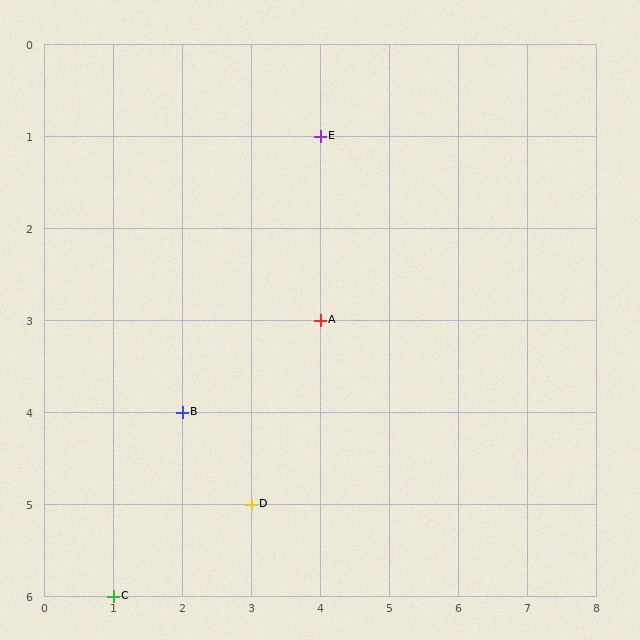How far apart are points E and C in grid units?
Points E and C are 3 columns and 5 rows apart (about 5.8 grid units diagonally).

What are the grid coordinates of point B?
Point B is at grid coordinates (2, 4).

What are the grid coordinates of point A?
Point A is at grid coordinates (4, 3).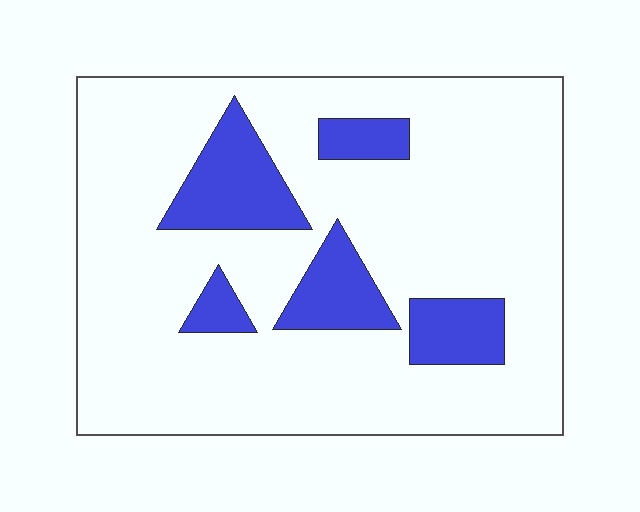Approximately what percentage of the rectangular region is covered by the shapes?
Approximately 20%.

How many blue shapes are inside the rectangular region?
5.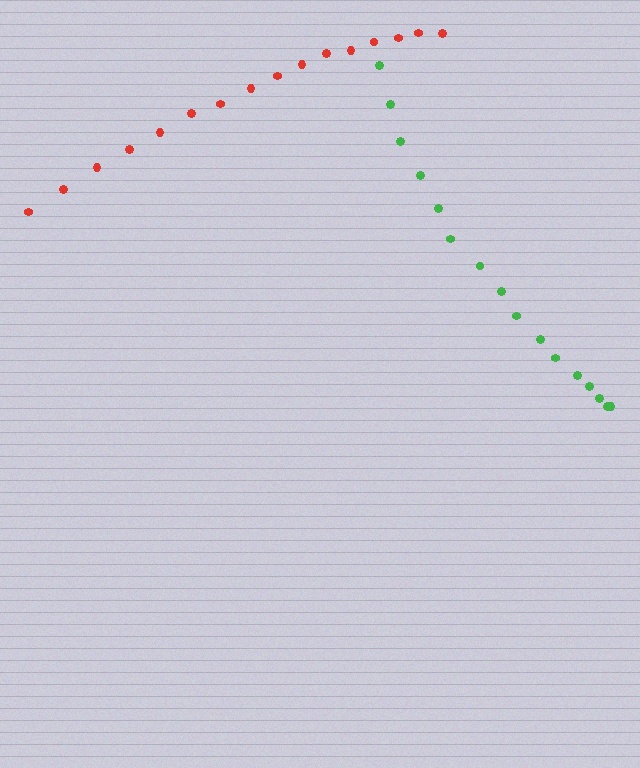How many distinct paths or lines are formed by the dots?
There are 2 distinct paths.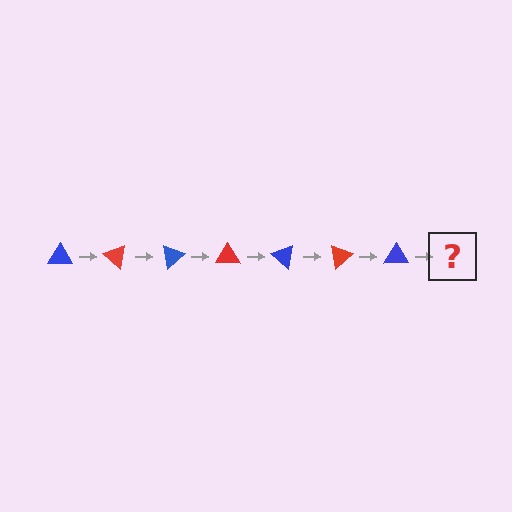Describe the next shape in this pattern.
It should be a red triangle, rotated 280 degrees from the start.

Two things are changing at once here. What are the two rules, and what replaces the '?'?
The two rules are that it rotates 40 degrees each step and the color cycles through blue and red. The '?' should be a red triangle, rotated 280 degrees from the start.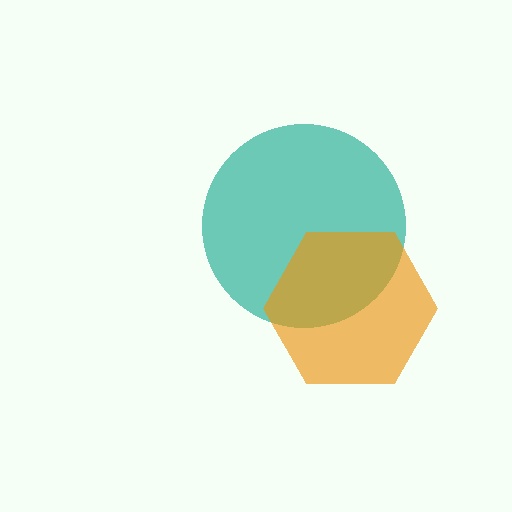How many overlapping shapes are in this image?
There are 2 overlapping shapes in the image.